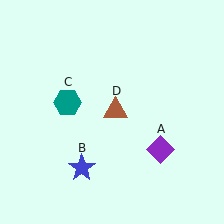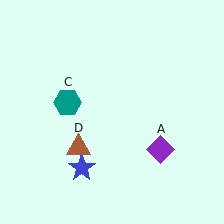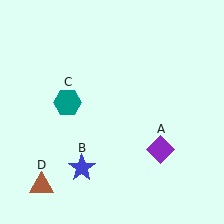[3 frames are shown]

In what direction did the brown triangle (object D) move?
The brown triangle (object D) moved down and to the left.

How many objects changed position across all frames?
1 object changed position: brown triangle (object D).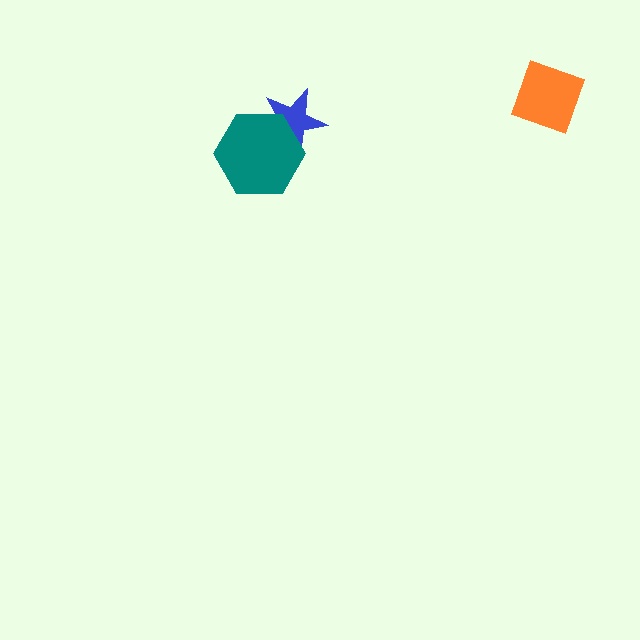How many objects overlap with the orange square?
0 objects overlap with the orange square.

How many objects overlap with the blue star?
1 object overlaps with the blue star.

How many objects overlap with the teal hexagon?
1 object overlaps with the teal hexagon.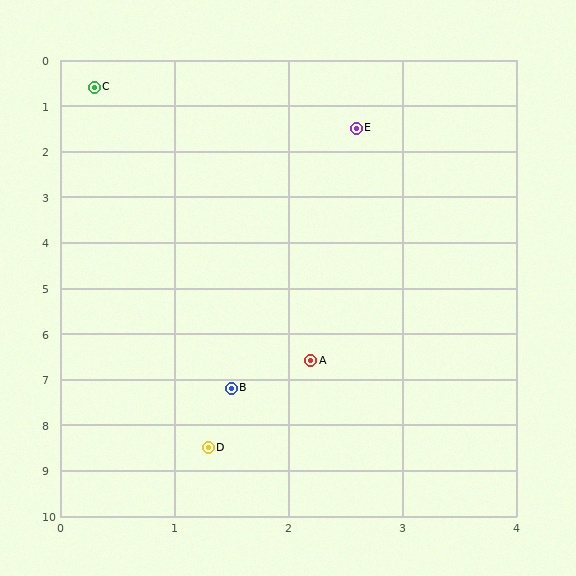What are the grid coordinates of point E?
Point E is at approximately (2.6, 1.5).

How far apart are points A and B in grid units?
Points A and B are about 0.9 grid units apart.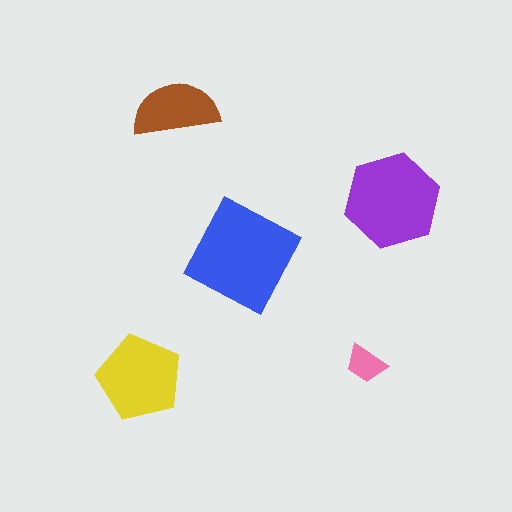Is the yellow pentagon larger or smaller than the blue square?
Smaller.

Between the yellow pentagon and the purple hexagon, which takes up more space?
The purple hexagon.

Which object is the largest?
The blue square.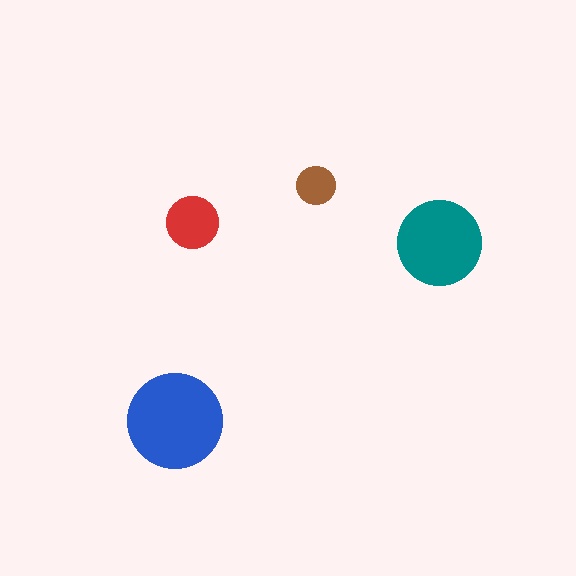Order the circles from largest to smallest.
the blue one, the teal one, the red one, the brown one.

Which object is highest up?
The brown circle is topmost.